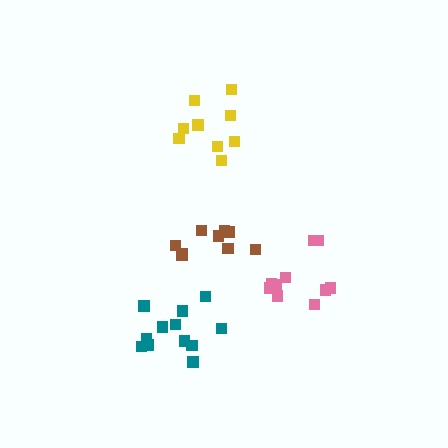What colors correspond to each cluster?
The clusters are colored: brown, yellow, teal, pink.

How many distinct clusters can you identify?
There are 4 distinct clusters.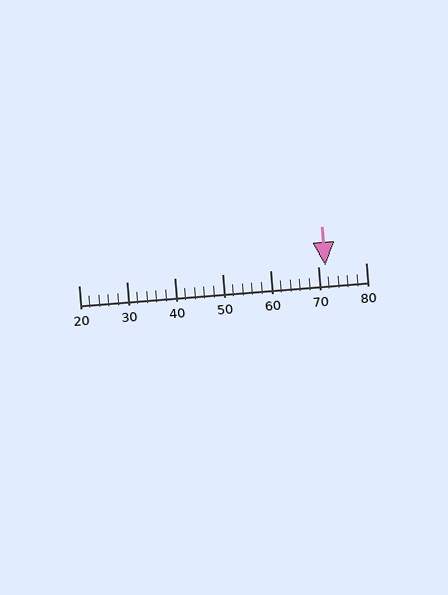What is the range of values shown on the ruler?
The ruler shows values from 20 to 80.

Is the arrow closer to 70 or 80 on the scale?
The arrow is closer to 70.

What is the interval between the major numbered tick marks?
The major tick marks are spaced 10 units apart.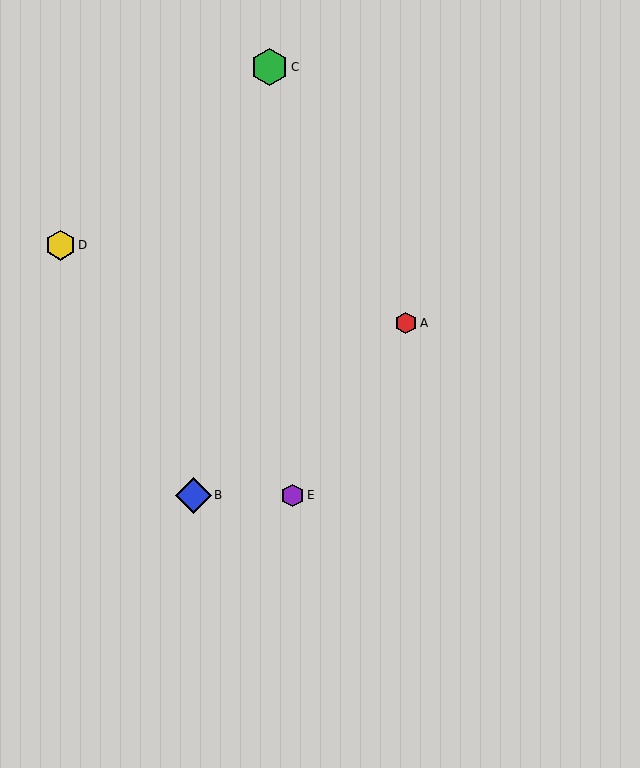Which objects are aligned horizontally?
Objects B, E are aligned horizontally.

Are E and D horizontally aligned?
No, E is at y≈495 and D is at y≈245.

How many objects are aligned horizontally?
2 objects (B, E) are aligned horizontally.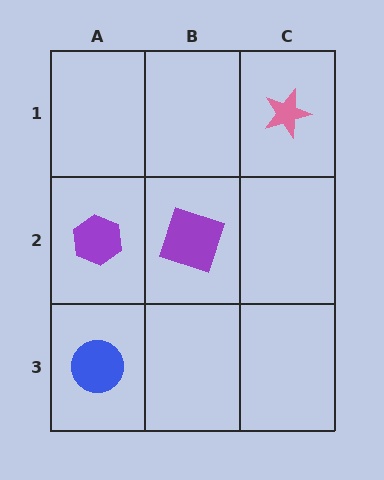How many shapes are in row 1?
1 shape.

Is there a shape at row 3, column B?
No, that cell is empty.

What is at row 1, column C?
A pink star.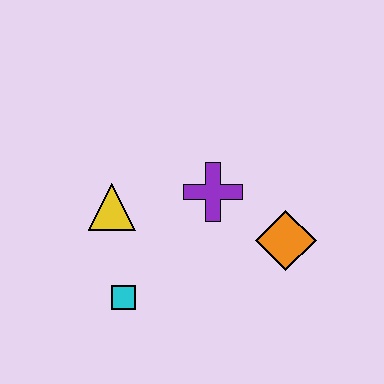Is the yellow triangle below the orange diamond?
No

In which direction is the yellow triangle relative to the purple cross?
The yellow triangle is to the left of the purple cross.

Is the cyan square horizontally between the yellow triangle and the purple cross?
Yes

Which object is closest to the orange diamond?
The purple cross is closest to the orange diamond.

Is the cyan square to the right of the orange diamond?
No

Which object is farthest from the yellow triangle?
The orange diamond is farthest from the yellow triangle.